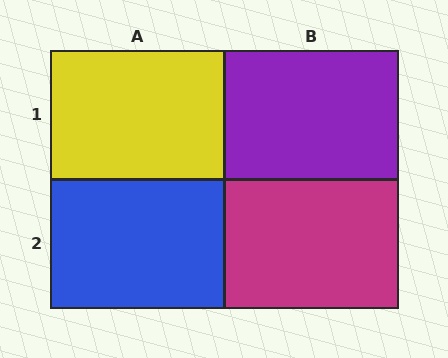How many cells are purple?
1 cell is purple.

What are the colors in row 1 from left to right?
Yellow, purple.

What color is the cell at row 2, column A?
Blue.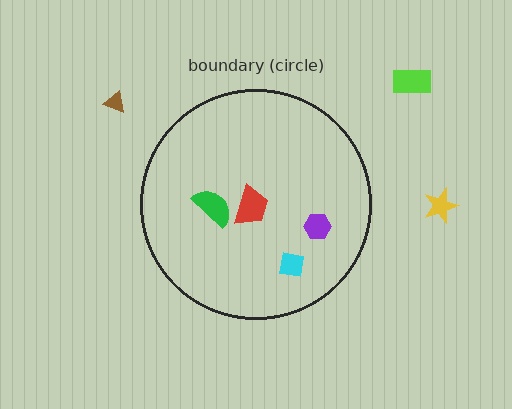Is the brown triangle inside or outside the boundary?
Outside.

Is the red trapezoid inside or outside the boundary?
Inside.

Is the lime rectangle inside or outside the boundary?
Outside.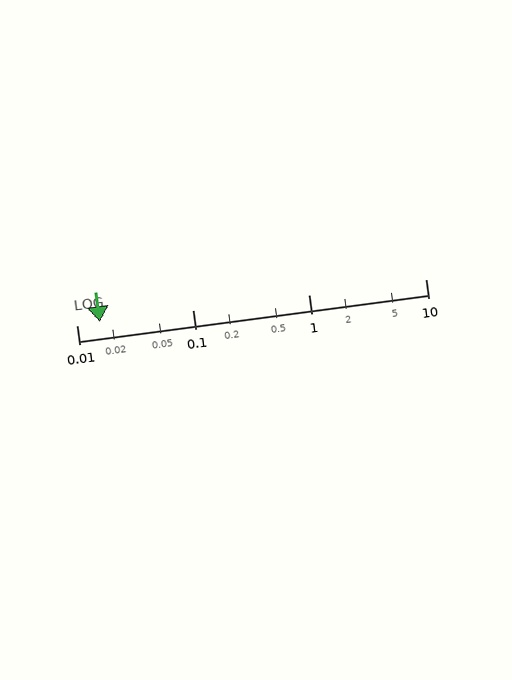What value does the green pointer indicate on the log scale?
The pointer indicates approximately 0.016.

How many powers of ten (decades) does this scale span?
The scale spans 3 decades, from 0.01 to 10.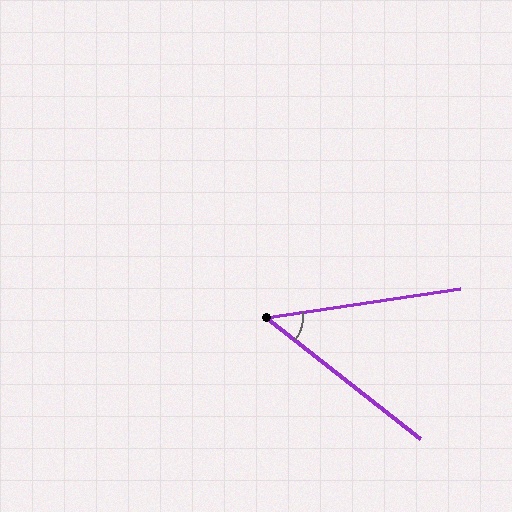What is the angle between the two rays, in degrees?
Approximately 46 degrees.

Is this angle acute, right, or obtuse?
It is acute.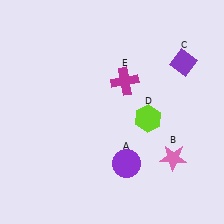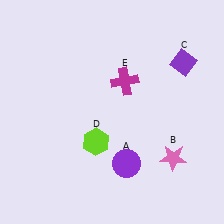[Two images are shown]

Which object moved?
The lime hexagon (D) moved left.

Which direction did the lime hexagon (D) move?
The lime hexagon (D) moved left.